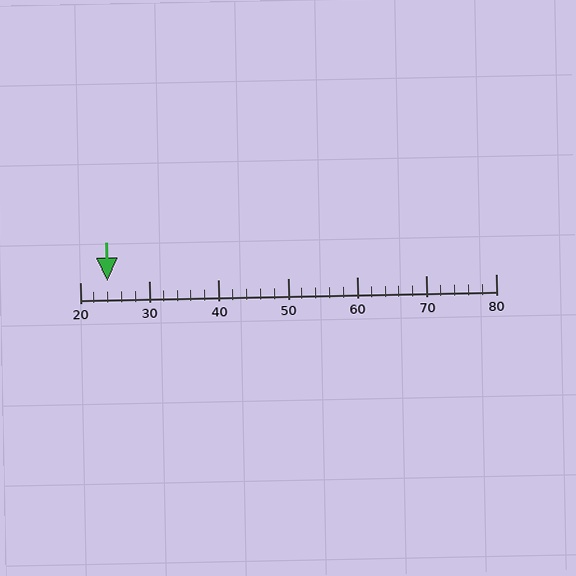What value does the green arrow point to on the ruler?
The green arrow points to approximately 24.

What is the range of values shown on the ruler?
The ruler shows values from 20 to 80.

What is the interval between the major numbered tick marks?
The major tick marks are spaced 10 units apart.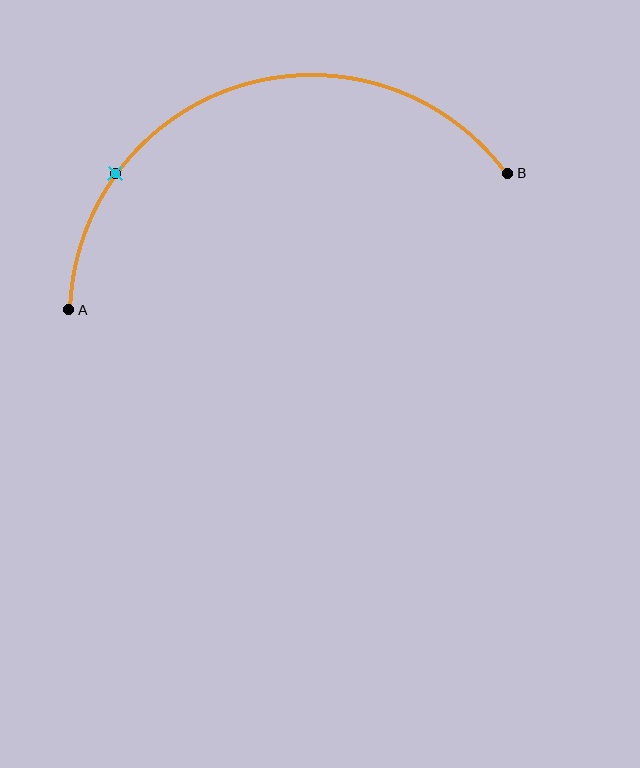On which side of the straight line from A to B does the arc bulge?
The arc bulges above the straight line connecting A and B.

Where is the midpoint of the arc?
The arc midpoint is the point on the curve farthest from the straight line joining A and B. It sits above that line.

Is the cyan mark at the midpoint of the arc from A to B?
No. The cyan mark lies on the arc but is closer to endpoint A. The arc midpoint would be at the point on the curve equidistant along the arc from both A and B.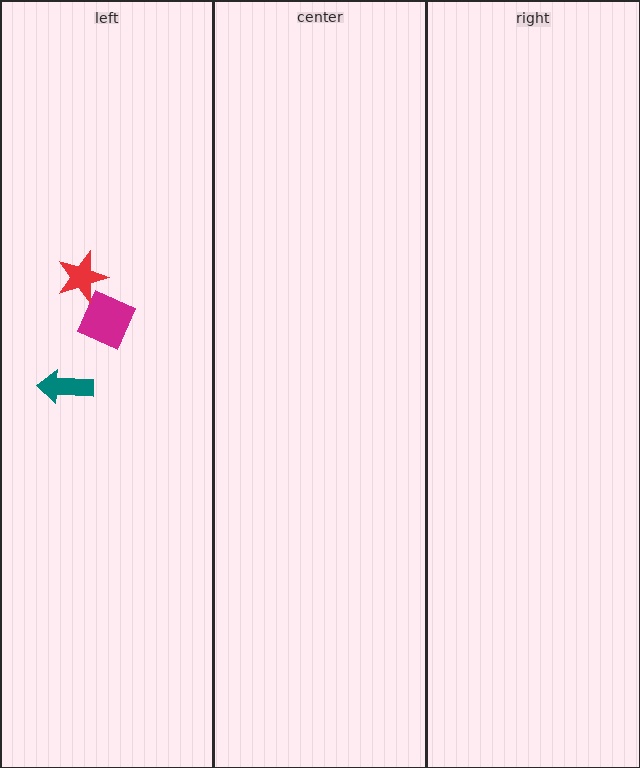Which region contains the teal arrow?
The left region.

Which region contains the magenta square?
The left region.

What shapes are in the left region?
The teal arrow, the magenta square, the red star.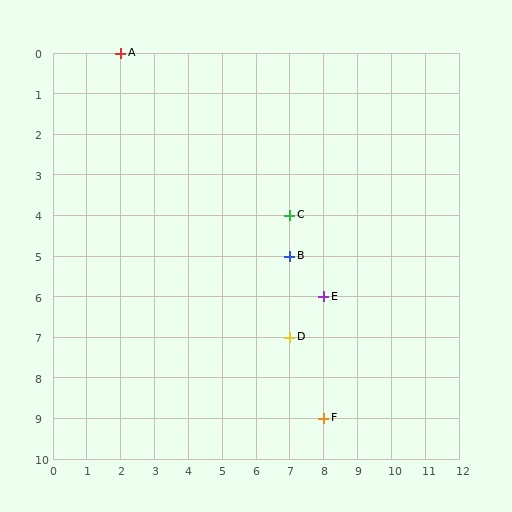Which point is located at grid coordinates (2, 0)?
Point A is at (2, 0).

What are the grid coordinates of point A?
Point A is at grid coordinates (2, 0).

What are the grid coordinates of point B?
Point B is at grid coordinates (7, 5).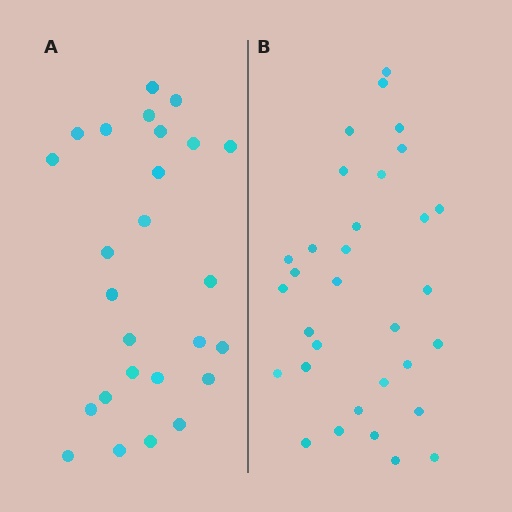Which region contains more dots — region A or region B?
Region B (the right region) has more dots.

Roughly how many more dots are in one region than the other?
Region B has about 6 more dots than region A.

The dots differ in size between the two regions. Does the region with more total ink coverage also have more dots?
No. Region A has more total ink coverage because its dots are larger, but region B actually contains more individual dots. Total area can be misleading — the number of items is what matters here.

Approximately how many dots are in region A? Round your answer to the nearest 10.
About 30 dots. (The exact count is 26, which rounds to 30.)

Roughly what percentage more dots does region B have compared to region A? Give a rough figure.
About 25% more.